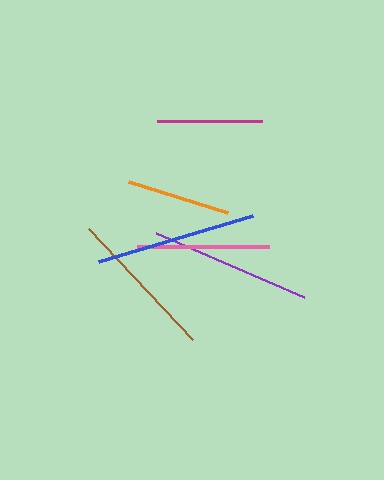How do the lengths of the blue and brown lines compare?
The blue and brown lines are approximately the same length.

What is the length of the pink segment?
The pink segment is approximately 132 pixels long.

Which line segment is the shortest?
The orange line is the shortest at approximately 104 pixels.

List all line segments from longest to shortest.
From longest to shortest: blue, purple, brown, pink, magenta, orange.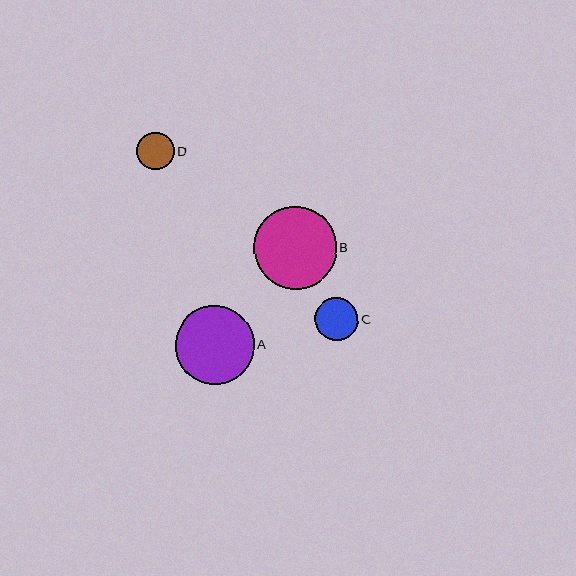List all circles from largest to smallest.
From largest to smallest: B, A, C, D.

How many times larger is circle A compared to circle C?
Circle A is approximately 1.8 times the size of circle C.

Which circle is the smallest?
Circle D is the smallest with a size of approximately 37 pixels.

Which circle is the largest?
Circle B is the largest with a size of approximately 83 pixels.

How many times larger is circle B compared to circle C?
Circle B is approximately 1.9 times the size of circle C.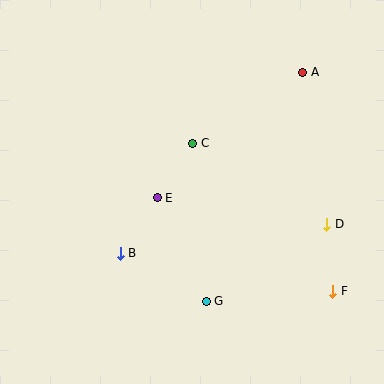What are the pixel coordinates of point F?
Point F is at (333, 291).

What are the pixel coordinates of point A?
Point A is at (303, 72).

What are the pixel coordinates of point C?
Point C is at (193, 143).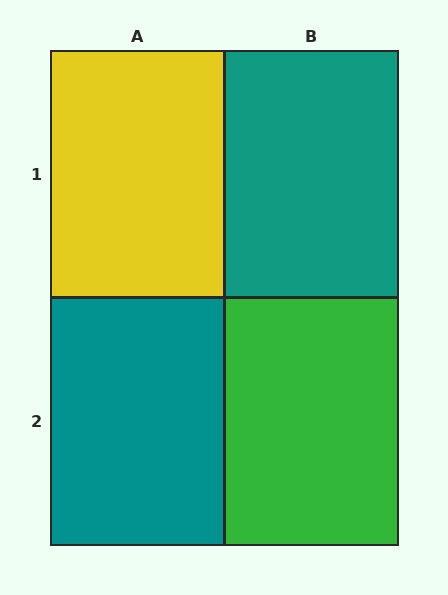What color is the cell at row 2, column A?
Teal.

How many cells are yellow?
1 cell is yellow.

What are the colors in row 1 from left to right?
Yellow, teal.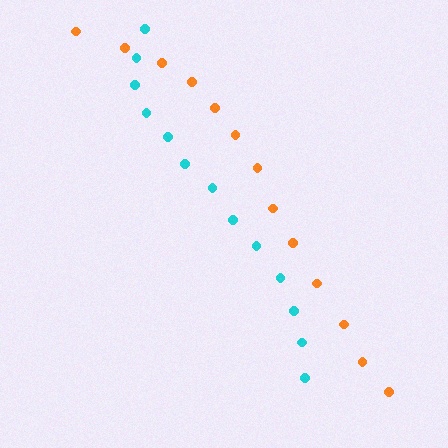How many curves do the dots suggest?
There are 2 distinct paths.